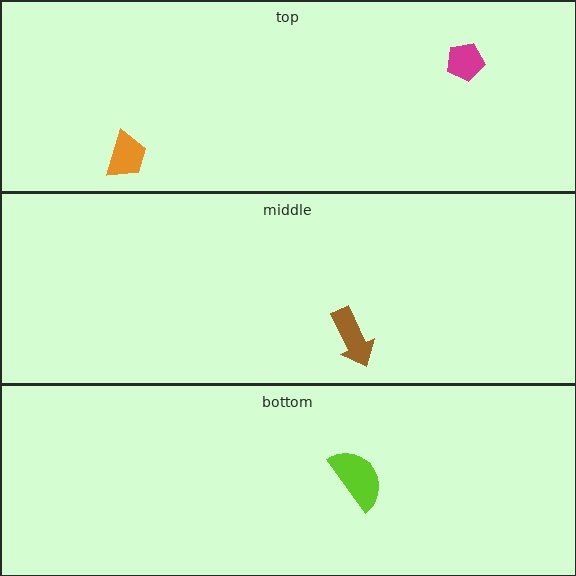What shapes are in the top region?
The magenta pentagon, the orange trapezoid.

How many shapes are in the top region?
2.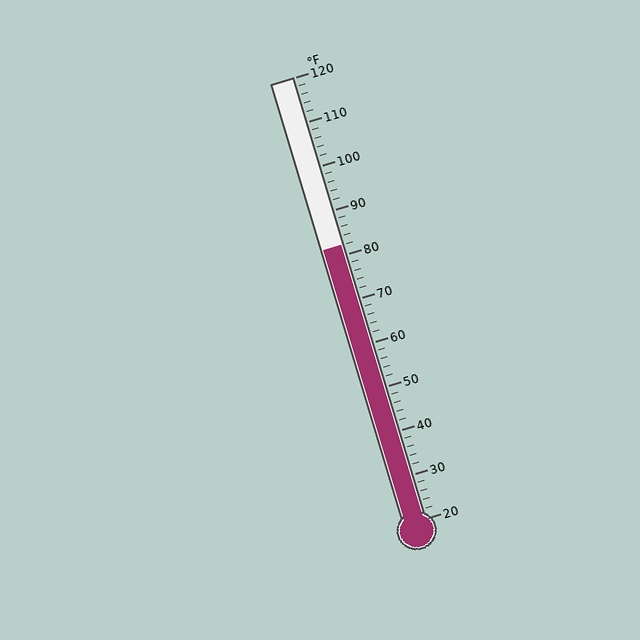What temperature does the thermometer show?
The thermometer shows approximately 82°F.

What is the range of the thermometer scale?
The thermometer scale ranges from 20°F to 120°F.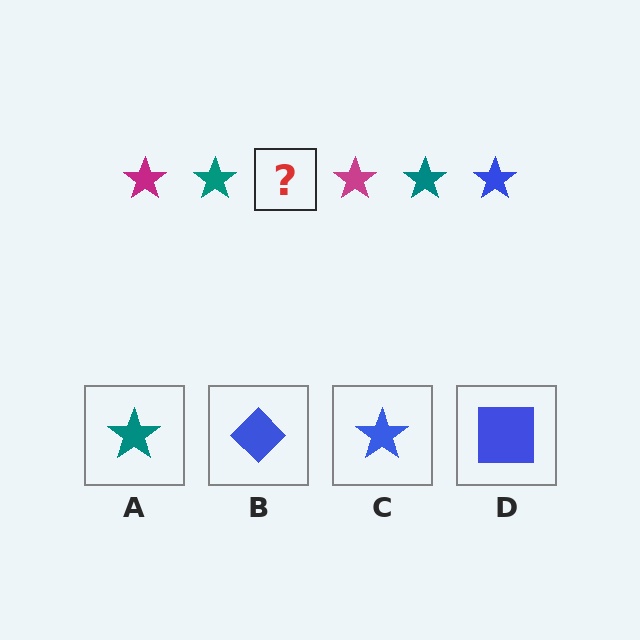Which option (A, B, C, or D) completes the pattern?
C.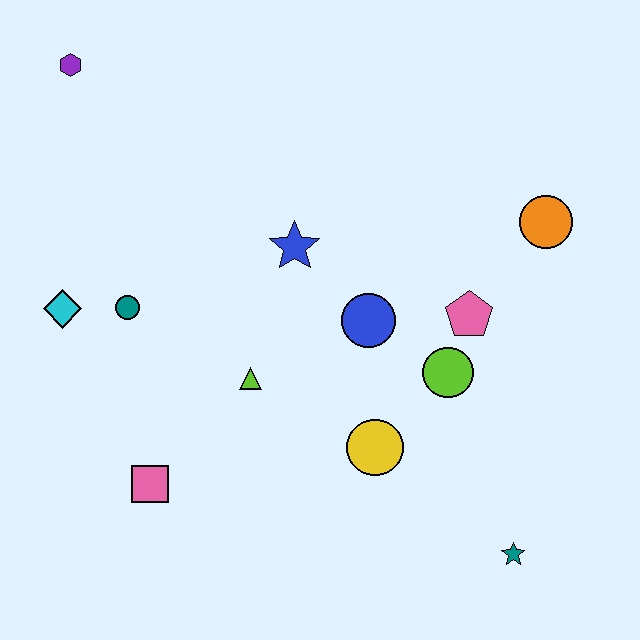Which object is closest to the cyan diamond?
The teal circle is closest to the cyan diamond.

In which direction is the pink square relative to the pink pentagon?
The pink square is to the left of the pink pentagon.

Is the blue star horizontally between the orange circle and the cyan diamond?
Yes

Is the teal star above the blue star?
No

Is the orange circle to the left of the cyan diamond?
No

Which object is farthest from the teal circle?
The teal star is farthest from the teal circle.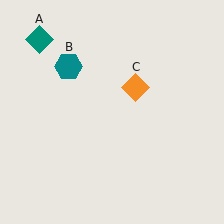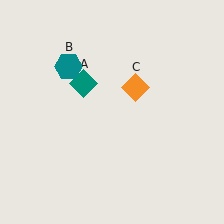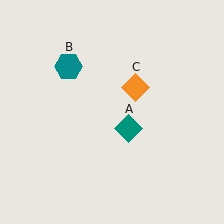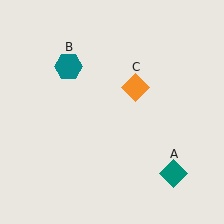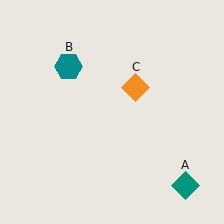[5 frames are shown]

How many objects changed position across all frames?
1 object changed position: teal diamond (object A).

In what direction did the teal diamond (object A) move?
The teal diamond (object A) moved down and to the right.